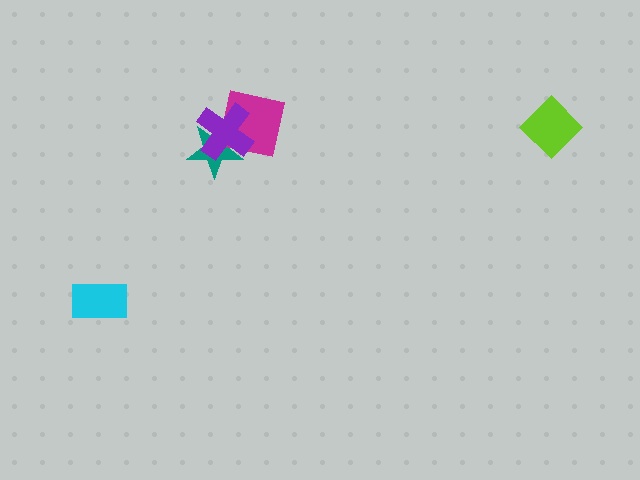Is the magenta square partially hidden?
Yes, it is partially covered by another shape.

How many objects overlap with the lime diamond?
0 objects overlap with the lime diamond.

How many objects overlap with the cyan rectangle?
0 objects overlap with the cyan rectangle.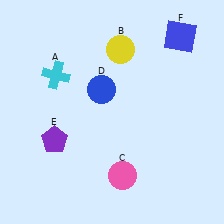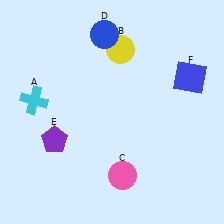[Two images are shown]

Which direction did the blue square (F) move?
The blue square (F) moved down.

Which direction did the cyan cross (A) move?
The cyan cross (A) moved down.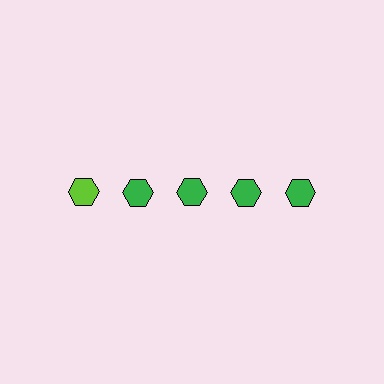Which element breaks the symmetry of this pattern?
The lime hexagon in the top row, leftmost column breaks the symmetry. All other shapes are green hexagons.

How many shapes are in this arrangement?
There are 5 shapes arranged in a grid pattern.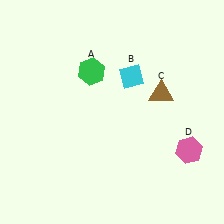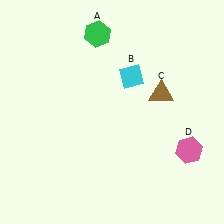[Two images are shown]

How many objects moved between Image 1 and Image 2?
1 object moved between the two images.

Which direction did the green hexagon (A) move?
The green hexagon (A) moved up.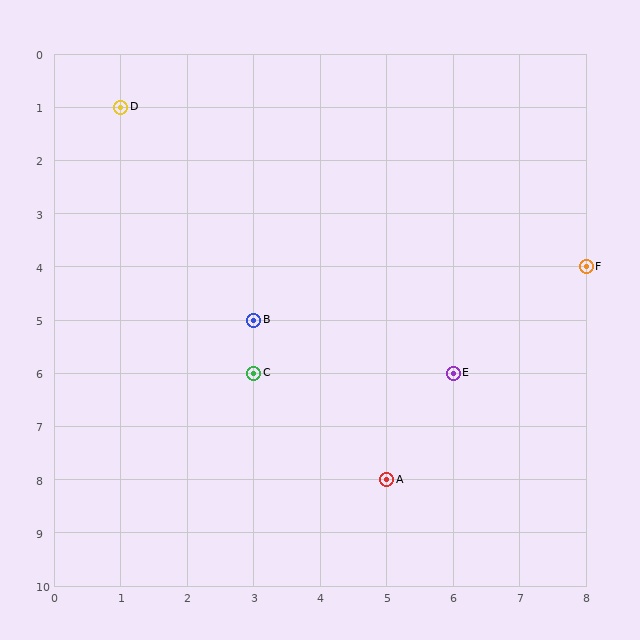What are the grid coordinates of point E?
Point E is at grid coordinates (6, 6).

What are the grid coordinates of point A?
Point A is at grid coordinates (5, 8).